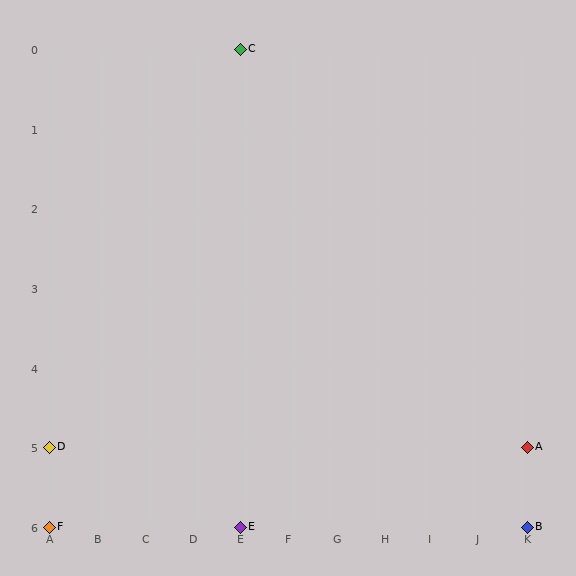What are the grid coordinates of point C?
Point C is at grid coordinates (E, 0).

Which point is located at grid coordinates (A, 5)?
Point D is at (A, 5).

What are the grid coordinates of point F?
Point F is at grid coordinates (A, 6).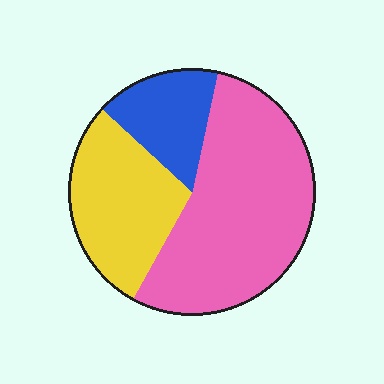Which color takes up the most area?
Pink, at roughly 55%.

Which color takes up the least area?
Blue, at roughly 15%.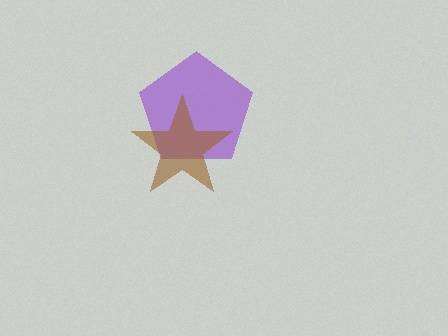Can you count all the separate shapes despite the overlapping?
Yes, there are 2 separate shapes.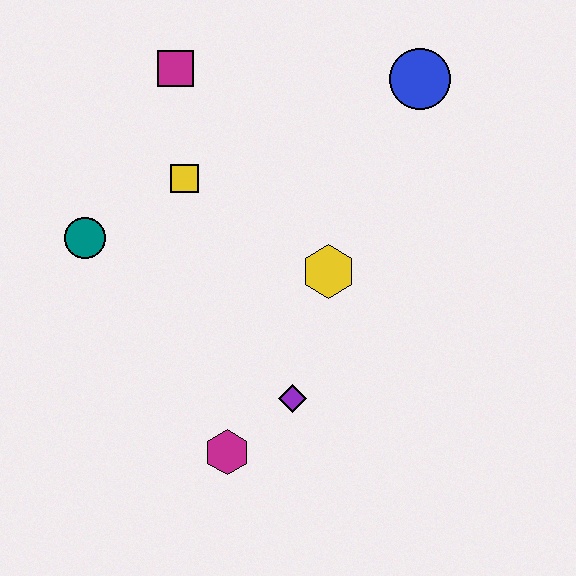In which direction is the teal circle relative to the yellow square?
The teal circle is to the left of the yellow square.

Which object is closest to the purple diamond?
The magenta hexagon is closest to the purple diamond.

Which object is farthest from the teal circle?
The blue circle is farthest from the teal circle.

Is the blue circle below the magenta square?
Yes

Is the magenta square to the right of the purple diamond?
No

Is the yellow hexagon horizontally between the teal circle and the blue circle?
Yes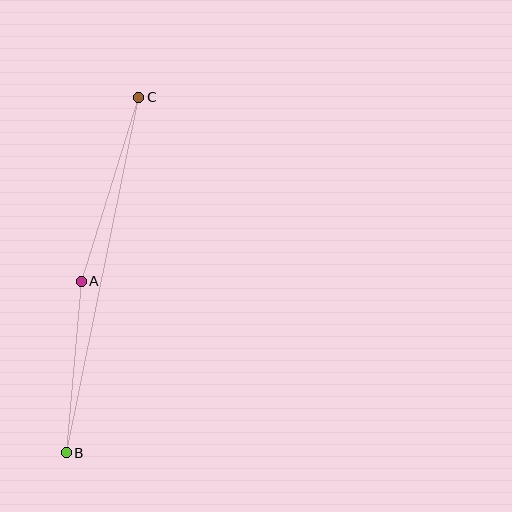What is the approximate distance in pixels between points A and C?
The distance between A and C is approximately 193 pixels.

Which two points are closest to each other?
Points A and B are closest to each other.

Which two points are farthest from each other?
Points B and C are farthest from each other.